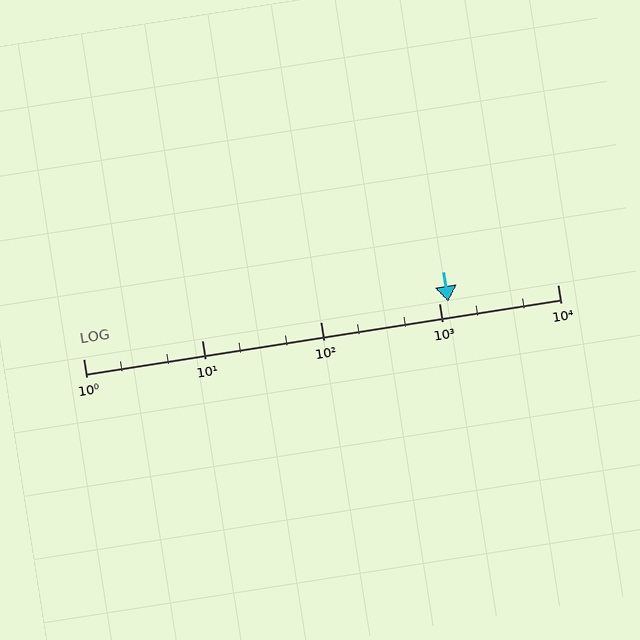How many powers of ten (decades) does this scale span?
The scale spans 4 decades, from 1 to 10000.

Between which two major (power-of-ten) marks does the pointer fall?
The pointer is between 1000 and 10000.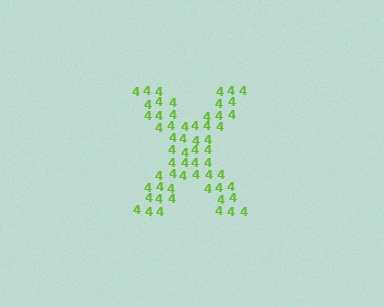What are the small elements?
The small elements are digit 4's.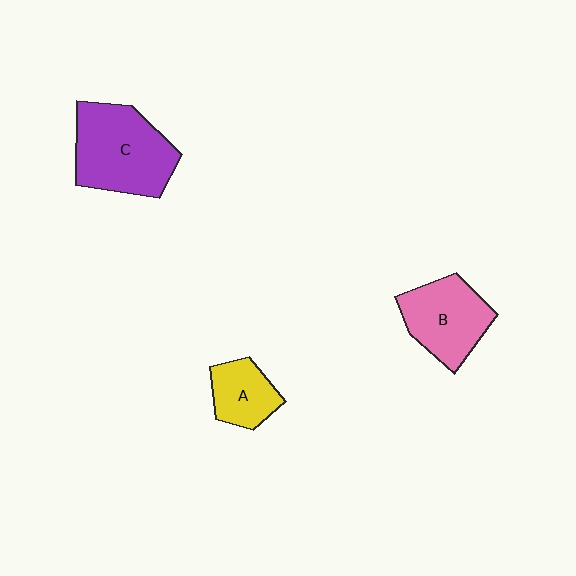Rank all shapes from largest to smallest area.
From largest to smallest: C (purple), B (pink), A (yellow).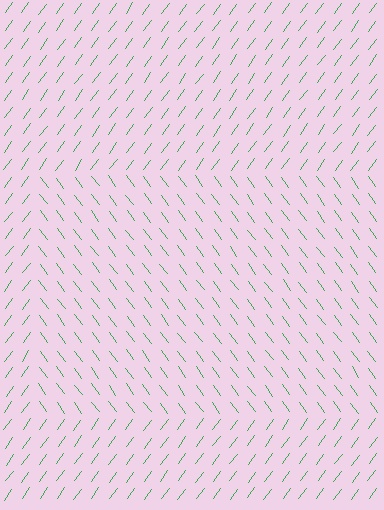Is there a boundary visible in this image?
Yes, there is a texture boundary formed by a change in line orientation.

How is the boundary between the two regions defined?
The boundary is defined purely by a change in line orientation (approximately 72 degrees difference). All lines are the same color and thickness.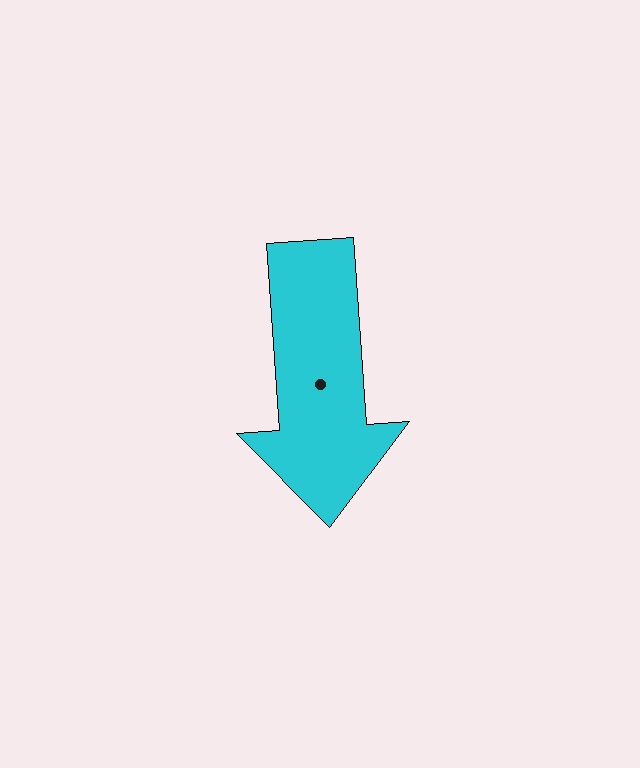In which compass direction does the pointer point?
South.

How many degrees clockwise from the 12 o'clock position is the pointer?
Approximately 176 degrees.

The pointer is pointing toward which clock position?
Roughly 6 o'clock.